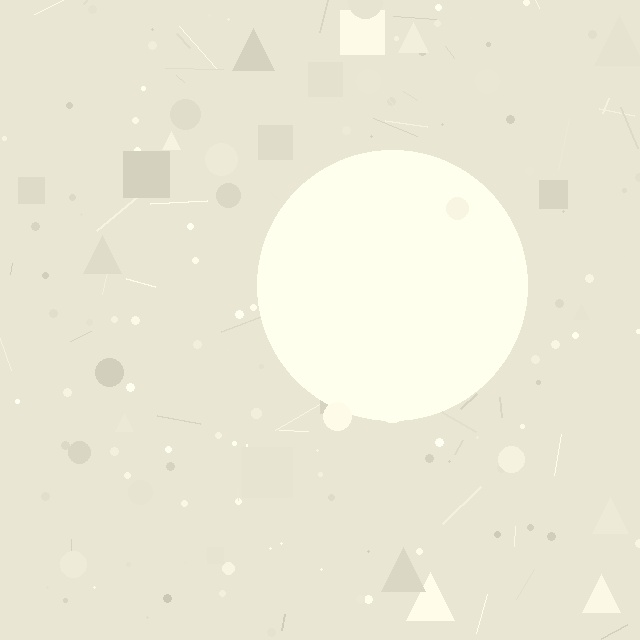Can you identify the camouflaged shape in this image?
The camouflaged shape is a circle.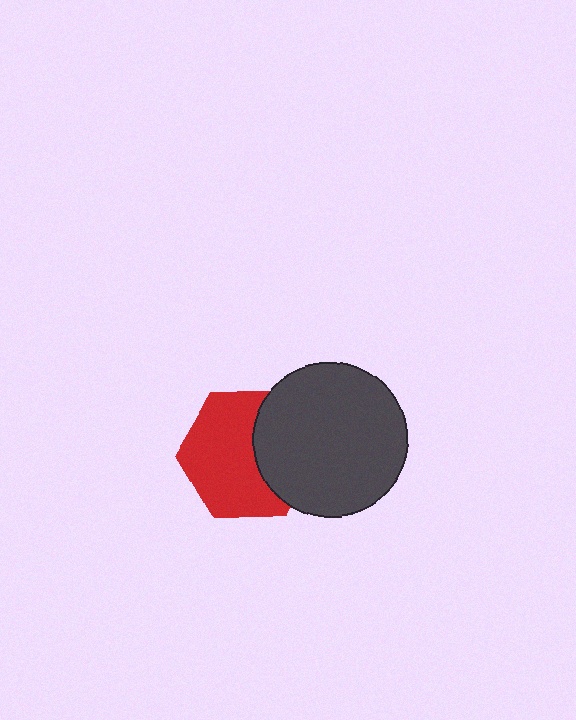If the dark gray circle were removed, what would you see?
You would see the complete red hexagon.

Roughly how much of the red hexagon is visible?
About half of it is visible (roughly 64%).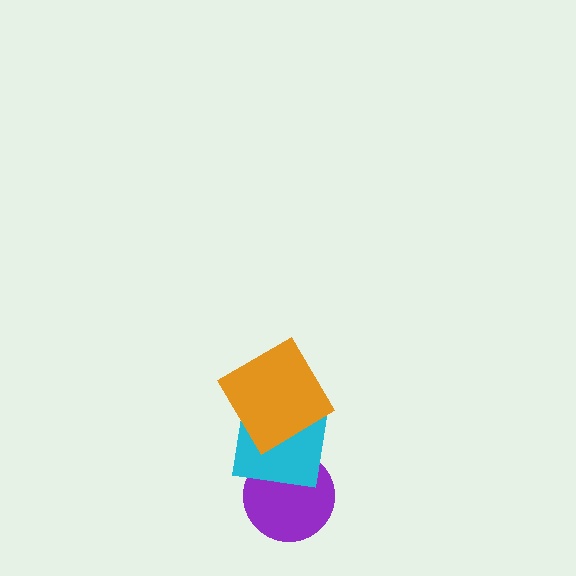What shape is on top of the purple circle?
The cyan square is on top of the purple circle.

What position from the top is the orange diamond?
The orange diamond is 1st from the top.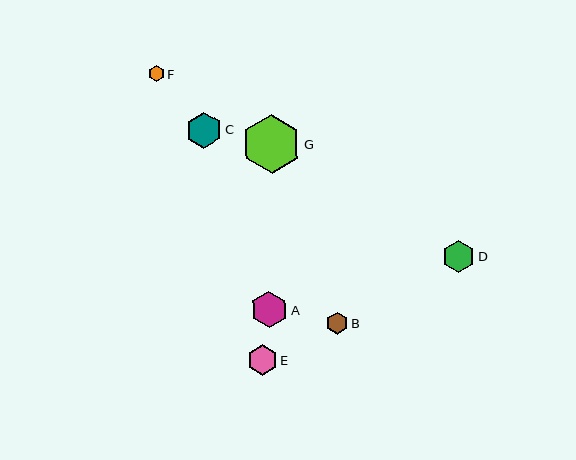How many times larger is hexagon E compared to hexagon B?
Hexagon E is approximately 1.4 times the size of hexagon B.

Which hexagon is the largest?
Hexagon G is the largest with a size of approximately 59 pixels.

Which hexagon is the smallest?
Hexagon F is the smallest with a size of approximately 15 pixels.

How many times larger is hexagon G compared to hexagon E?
Hexagon G is approximately 2.0 times the size of hexagon E.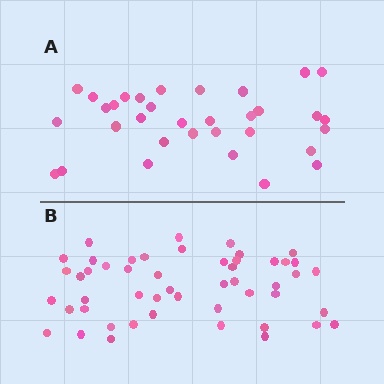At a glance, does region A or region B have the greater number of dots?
Region B (the bottom region) has more dots.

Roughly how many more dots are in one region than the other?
Region B has approximately 15 more dots than region A.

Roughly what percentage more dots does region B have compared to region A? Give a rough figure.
About 50% more.